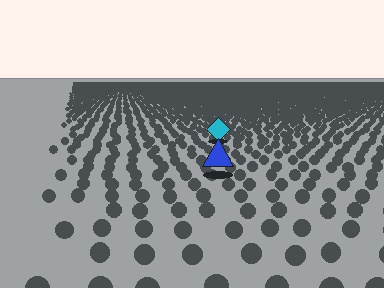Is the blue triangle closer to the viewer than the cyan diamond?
Yes. The blue triangle is closer — you can tell from the texture gradient: the ground texture is coarser near it.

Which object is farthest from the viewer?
The cyan diamond is farthest from the viewer. It appears smaller and the ground texture around it is denser.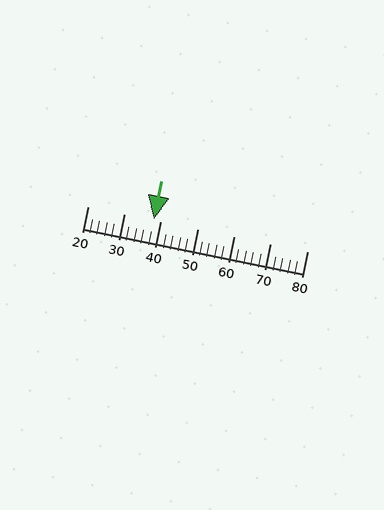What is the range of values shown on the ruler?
The ruler shows values from 20 to 80.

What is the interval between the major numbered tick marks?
The major tick marks are spaced 10 units apart.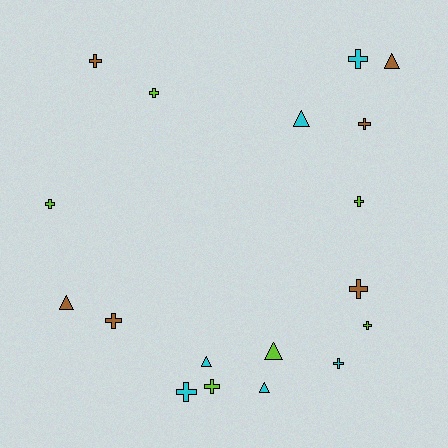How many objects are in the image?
There are 18 objects.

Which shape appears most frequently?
Cross, with 12 objects.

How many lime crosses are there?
There are 5 lime crosses.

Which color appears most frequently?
Lime, with 6 objects.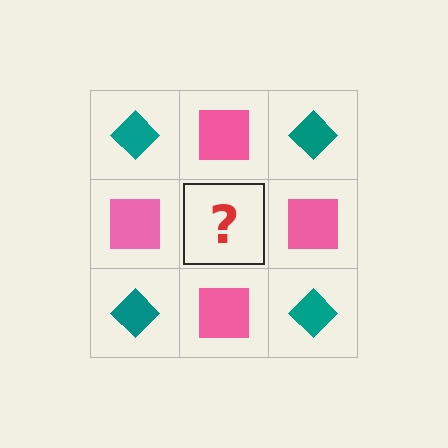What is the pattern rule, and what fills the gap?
The rule is that it alternates teal diamond and pink square in a checkerboard pattern. The gap should be filled with a teal diamond.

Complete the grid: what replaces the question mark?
The question mark should be replaced with a teal diamond.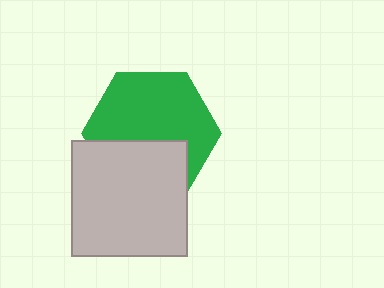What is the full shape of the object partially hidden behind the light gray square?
The partially hidden object is a green hexagon.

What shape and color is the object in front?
The object in front is a light gray square.